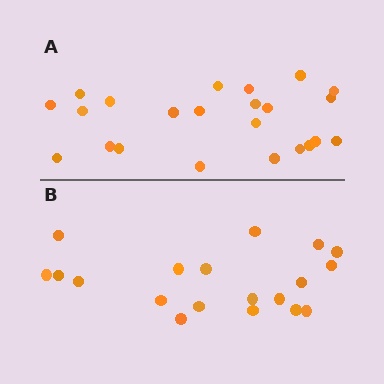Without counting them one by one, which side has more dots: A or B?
Region A (the top region) has more dots.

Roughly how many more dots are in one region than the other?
Region A has about 4 more dots than region B.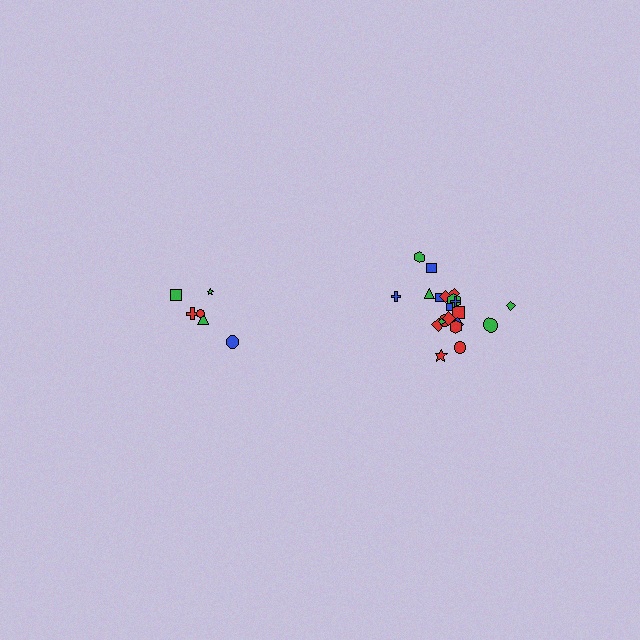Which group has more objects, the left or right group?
The right group.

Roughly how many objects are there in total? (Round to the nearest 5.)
Roughly 30 objects in total.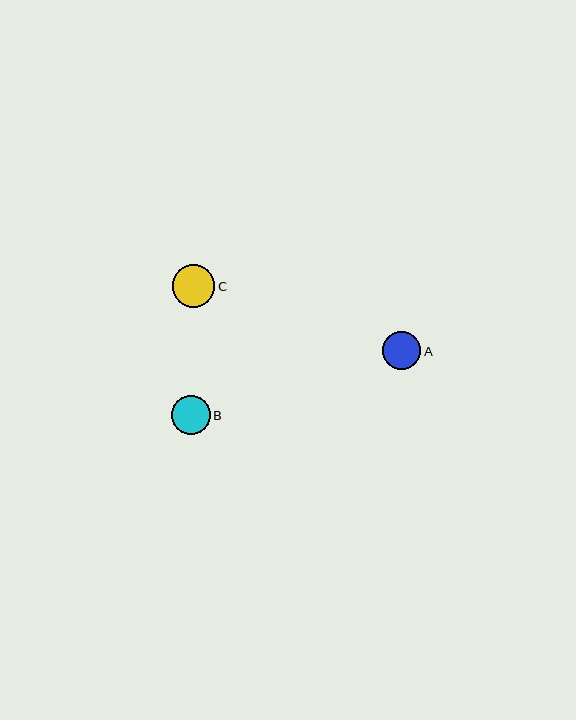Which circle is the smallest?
Circle A is the smallest with a size of approximately 38 pixels.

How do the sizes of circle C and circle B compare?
Circle C and circle B are approximately the same size.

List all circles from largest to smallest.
From largest to smallest: C, B, A.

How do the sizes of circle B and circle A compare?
Circle B and circle A are approximately the same size.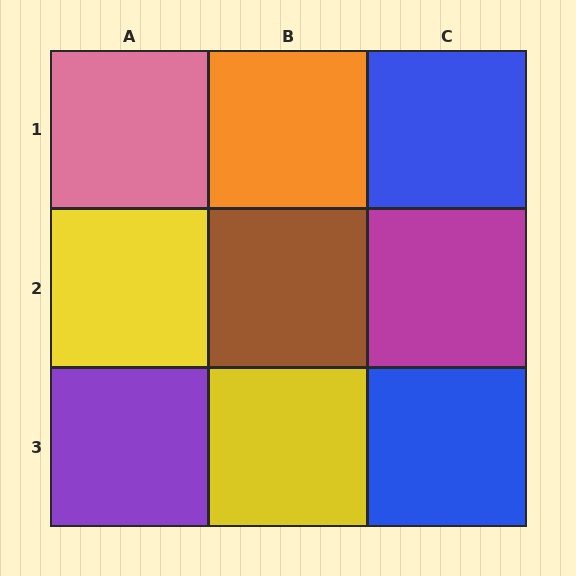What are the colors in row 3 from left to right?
Purple, yellow, blue.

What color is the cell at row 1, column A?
Pink.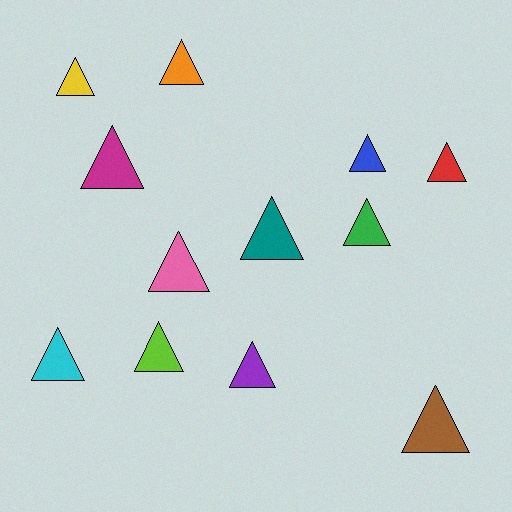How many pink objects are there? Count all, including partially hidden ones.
There is 1 pink object.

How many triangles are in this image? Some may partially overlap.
There are 12 triangles.